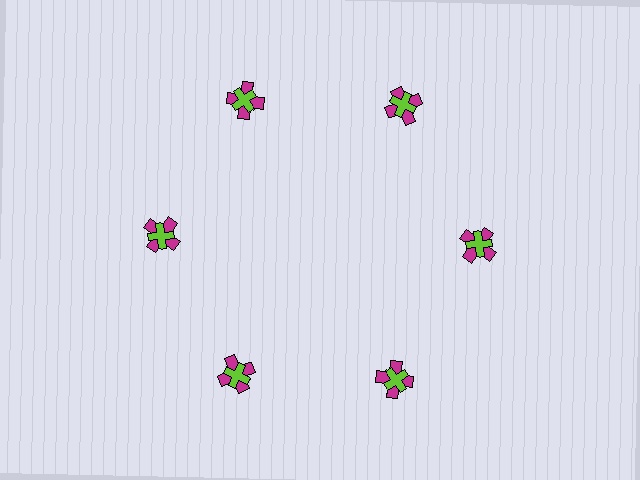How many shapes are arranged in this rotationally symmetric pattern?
There are 12 shapes, arranged in 6 groups of 2.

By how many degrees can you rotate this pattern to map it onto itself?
The pattern maps onto itself every 60 degrees of rotation.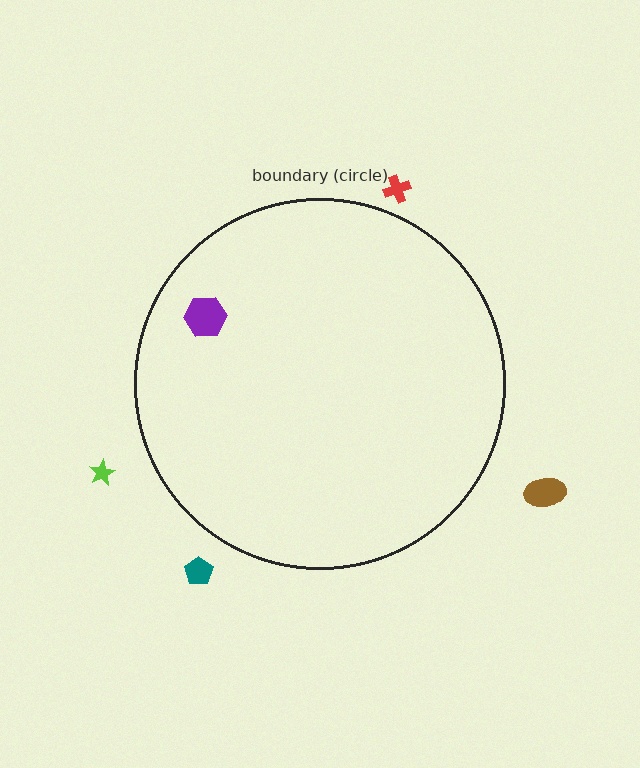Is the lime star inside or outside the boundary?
Outside.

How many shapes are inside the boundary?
1 inside, 4 outside.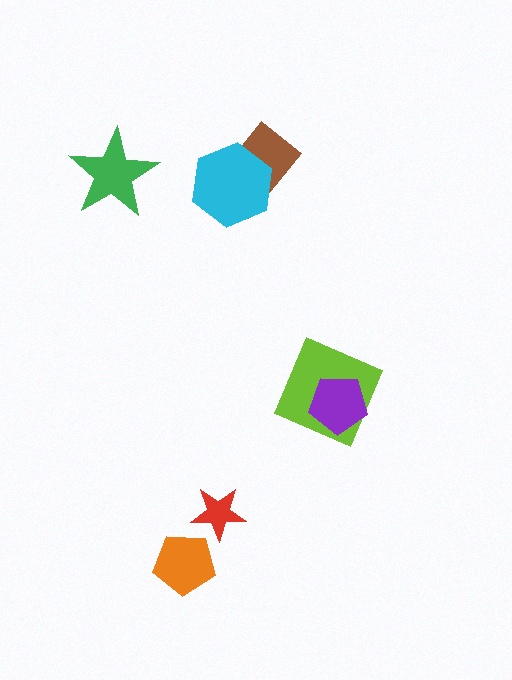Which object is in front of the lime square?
The purple pentagon is in front of the lime square.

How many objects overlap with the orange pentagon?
0 objects overlap with the orange pentagon.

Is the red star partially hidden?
No, no other shape covers it.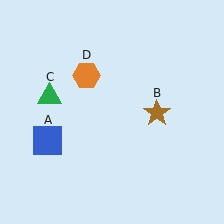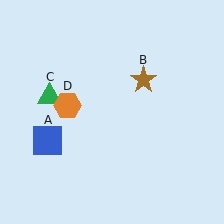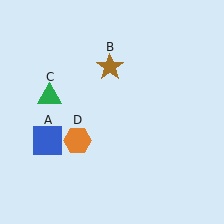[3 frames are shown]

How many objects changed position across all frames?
2 objects changed position: brown star (object B), orange hexagon (object D).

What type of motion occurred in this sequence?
The brown star (object B), orange hexagon (object D) rotated counterclockwise around the center of the scene.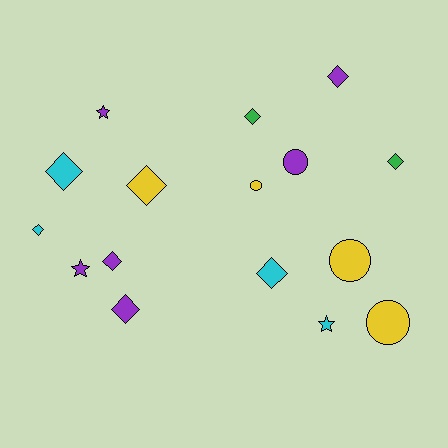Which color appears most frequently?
Purple, with 6 objects.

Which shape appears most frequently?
Diamond, with 9 objects.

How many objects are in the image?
There are 16 objects.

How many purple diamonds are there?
There are 3 purple diamonds.